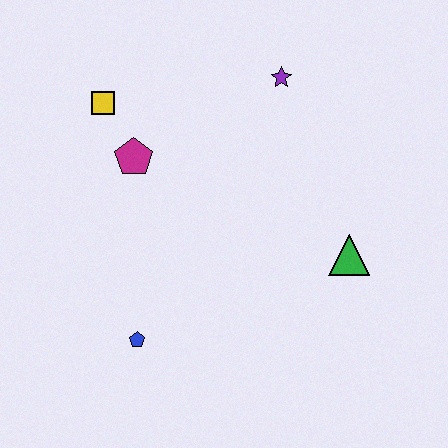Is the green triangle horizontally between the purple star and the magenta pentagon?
No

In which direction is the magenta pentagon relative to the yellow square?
The magenta pentagon is below the yellow square.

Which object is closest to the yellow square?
The magenta pentagon is closest to the yellow square.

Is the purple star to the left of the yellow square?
No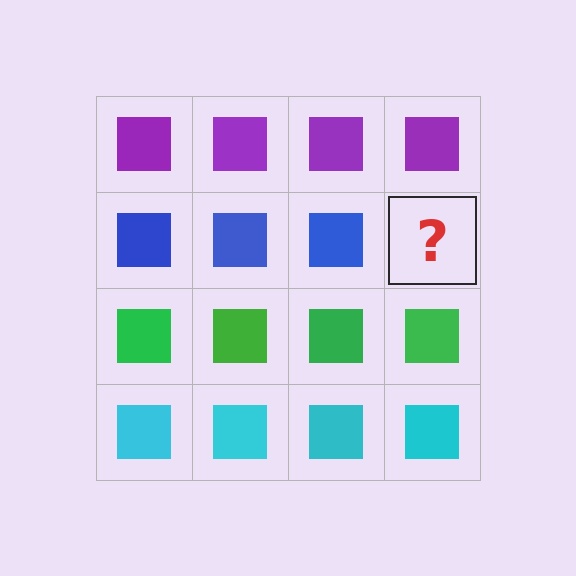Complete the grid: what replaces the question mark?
The question mark should be replaced with a blue square.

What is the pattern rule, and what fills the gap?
The rule is that each row has a consistent color. The gap should be filled with a blue square.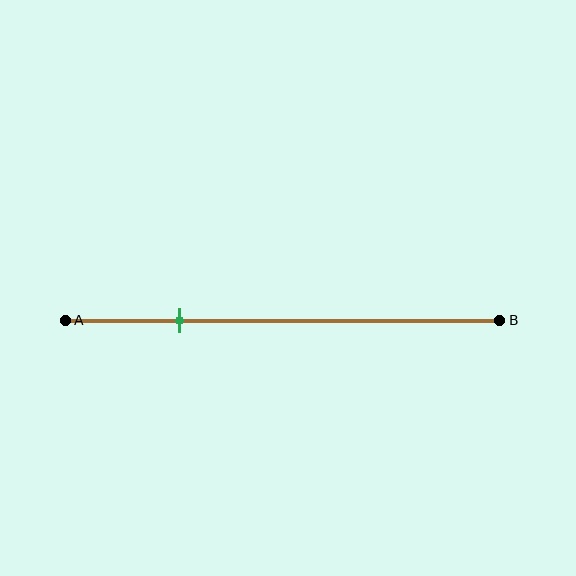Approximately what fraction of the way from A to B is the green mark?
The green mark is approximately 25% of the way from A to B.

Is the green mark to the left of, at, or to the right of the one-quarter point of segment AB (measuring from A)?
The green mark is approximately at the one-quarter point of segment AB.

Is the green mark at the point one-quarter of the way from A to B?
Yes, the mark is approximately at the one-quarter point.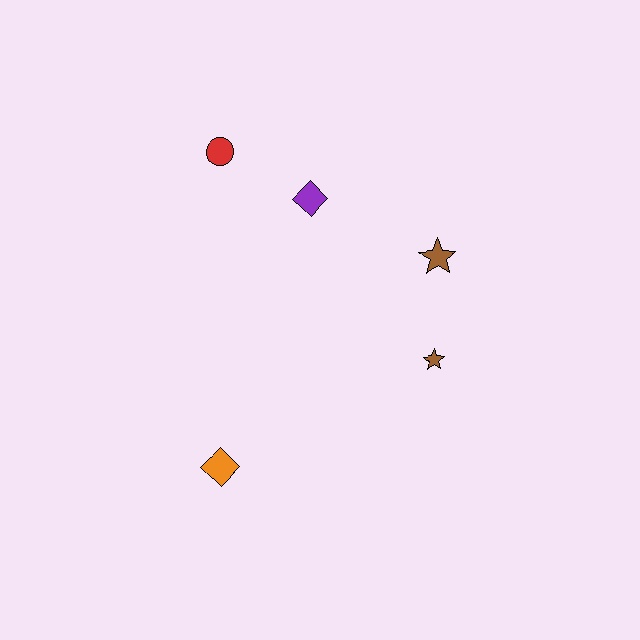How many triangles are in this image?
There are no triangles.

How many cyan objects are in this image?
There are no cyan objects.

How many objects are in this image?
There are 5 objects.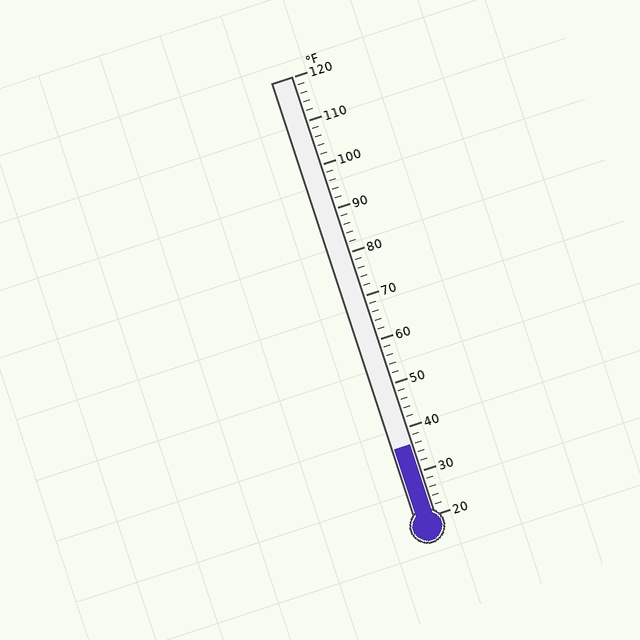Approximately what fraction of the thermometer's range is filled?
The thermometer is filled to approximately 15% of its range.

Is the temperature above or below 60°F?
The temperature is below 60°F.